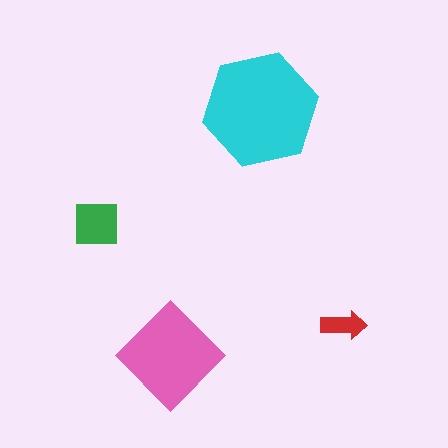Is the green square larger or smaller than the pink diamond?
Smaller.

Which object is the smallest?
The red arrow.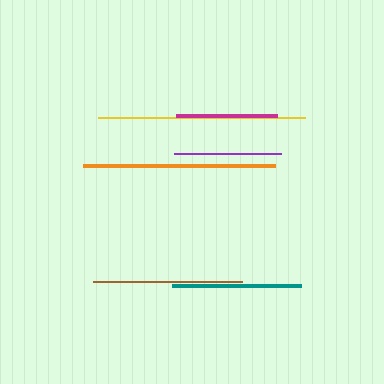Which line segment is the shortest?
The magenta line is the shortest at approximately 101 pixels.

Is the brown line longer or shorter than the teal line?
The brown line is longer than the teal line.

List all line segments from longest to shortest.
From longest to shortest: yellow, orange, brown, teal, purple, magenta.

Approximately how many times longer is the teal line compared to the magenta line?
The teal line is approximately 1.3 times the length of the magenta line.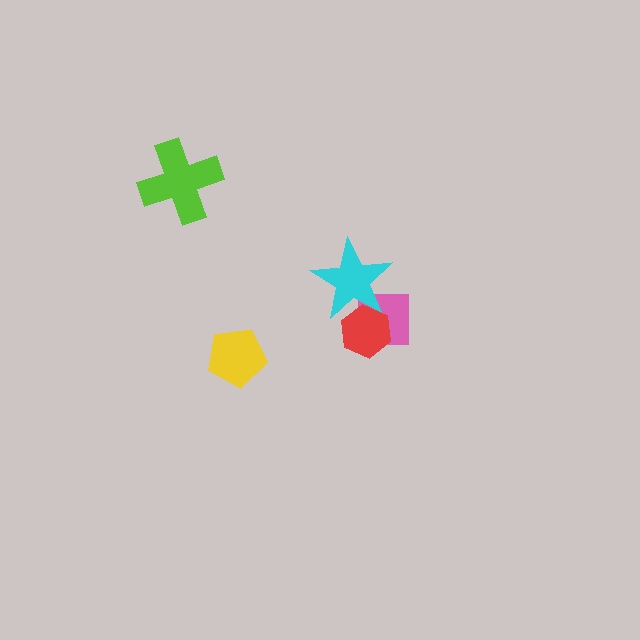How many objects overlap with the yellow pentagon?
0 objects overlap with the yellow pentagon.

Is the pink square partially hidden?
Yes, it is partially covered by another shape.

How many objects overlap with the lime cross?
0 objects overlap with the lime cross.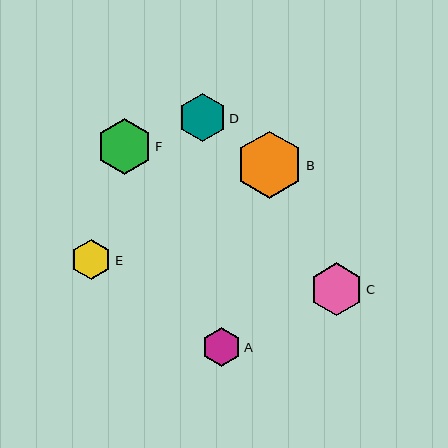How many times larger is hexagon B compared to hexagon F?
Hexagon B is approximately 1.2 times the size of hexagon F.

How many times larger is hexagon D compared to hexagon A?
Hexagon D is approximately 1.2 times the size of hexagon A.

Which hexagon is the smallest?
Hexagon A is the smallest with a size of approximately 39 pixels.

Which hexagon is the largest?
Hexagon B is the largest with a size of approximately 67 pixels.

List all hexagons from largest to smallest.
From largest to smallest: B, F, C, D, E, A.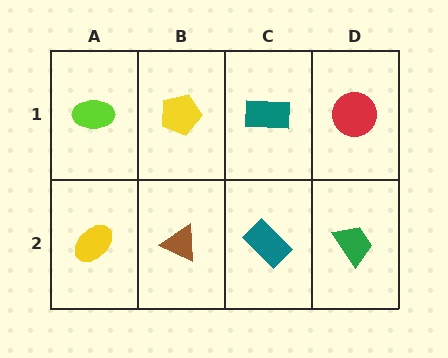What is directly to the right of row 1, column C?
A red circle.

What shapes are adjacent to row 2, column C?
A teal rectangle (row 1, column C), a brown triangle (row 2, column B), a green trapezoid (row 2, column D).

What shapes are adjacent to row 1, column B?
A brown triangle (row 2, column B), a lime ellipse (row 1, column A), a teal rectangle (row 1, column C).